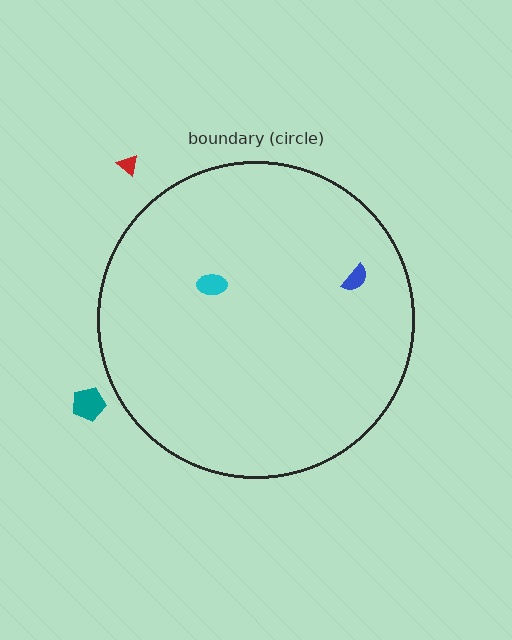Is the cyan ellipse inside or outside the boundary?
Inside.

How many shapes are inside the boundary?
2 inside, 2 outside.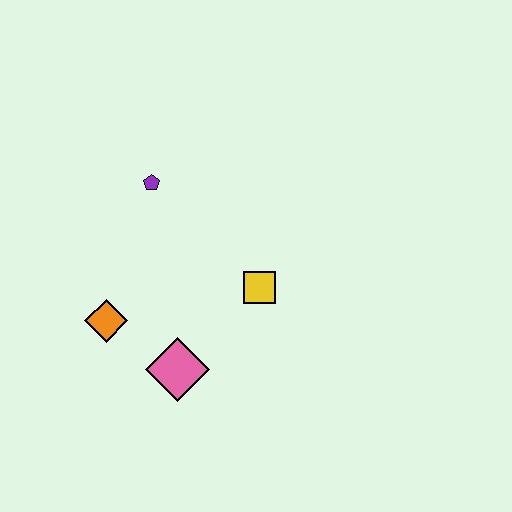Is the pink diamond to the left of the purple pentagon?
No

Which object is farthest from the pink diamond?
The purple pentagon is farthest from the pink diamond.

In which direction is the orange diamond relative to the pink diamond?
The orange diamond is to the left of the pink diamond.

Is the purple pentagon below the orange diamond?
No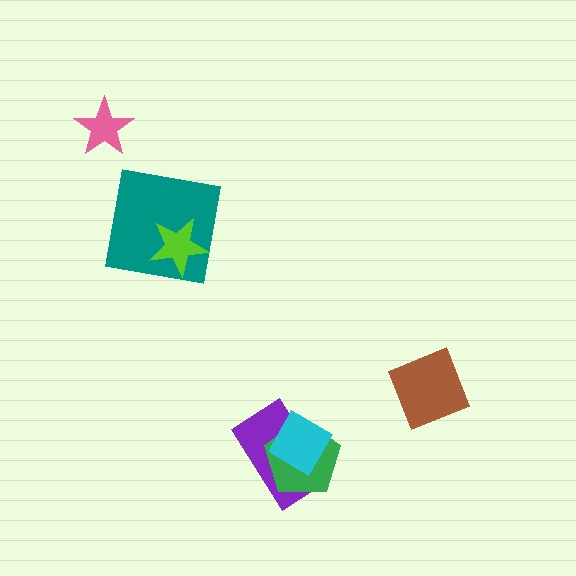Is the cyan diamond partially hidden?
No, no other shape covers it.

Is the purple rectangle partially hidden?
Yes, it is partially covered by another shape.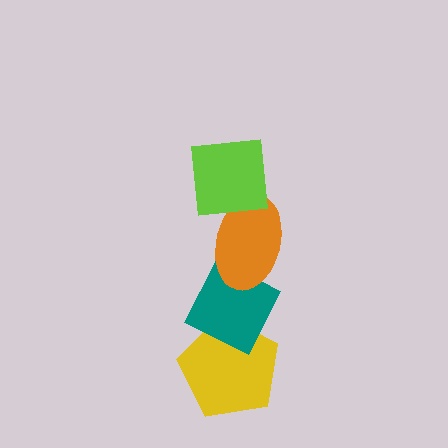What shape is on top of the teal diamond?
The orange ellipse is on top of the teal diamond.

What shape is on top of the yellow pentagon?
The teal diamond is on top of the yellow pentagon.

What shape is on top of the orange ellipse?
The lime square is on top of the orange ellipse.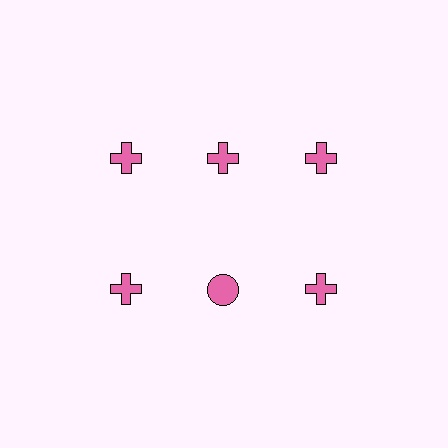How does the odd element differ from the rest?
It has a different shape: circle instead of cross.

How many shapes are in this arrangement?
There are 6 shapes arranged in a grid pattern.